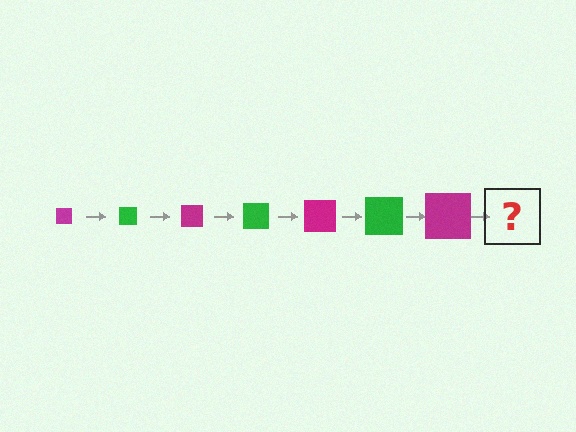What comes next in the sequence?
The next element should be a green square, larger than the previous one.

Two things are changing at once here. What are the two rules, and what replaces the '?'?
The two rules are that the square grows larger each step and the color cycles through magenta and green. The '?' should be a green square, larger than the previous one.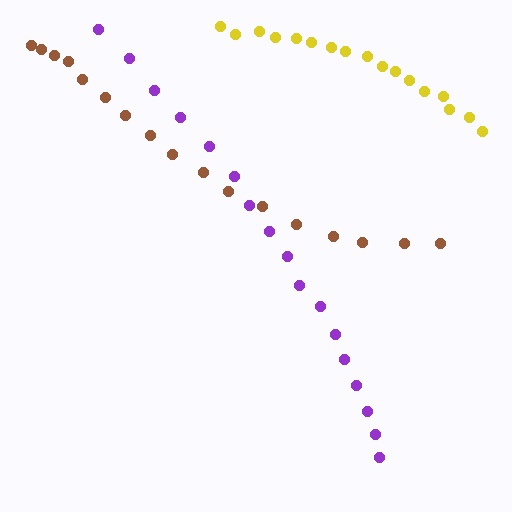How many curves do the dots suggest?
There are 3 distinct paths.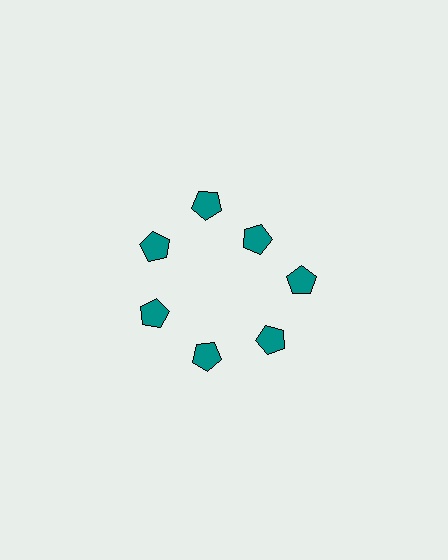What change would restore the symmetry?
The symmetry would be restored by moving it outward, back onto the ring so that all 7 pentagons sit at equal angles and equal distance from the center.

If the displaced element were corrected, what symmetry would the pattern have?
It would have 7-fold rotational symmetry — the pattern would map onto itself every 51 degrees.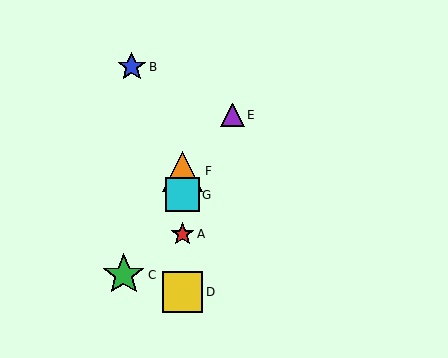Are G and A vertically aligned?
Yes, both are at x≈183.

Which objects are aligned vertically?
Objects A, D, F, G are aligned vertically.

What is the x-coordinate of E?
Object E is at x≈232.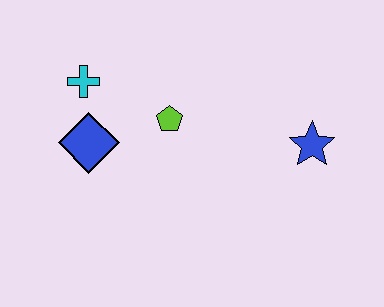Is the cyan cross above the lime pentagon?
Yes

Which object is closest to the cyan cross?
The blue diamond is closest to the cyan cross.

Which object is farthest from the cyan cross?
The blue star is farthest from the cyan cross.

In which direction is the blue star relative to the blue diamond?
The blue star is to the right of the blue diamond.